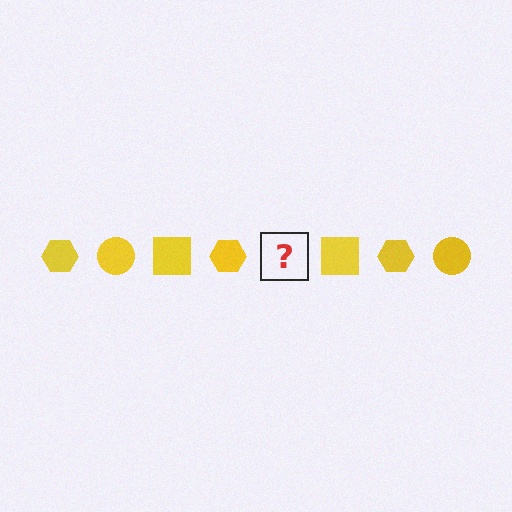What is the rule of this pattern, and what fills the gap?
The rule is that the pattern cycles through hexagon, circle, square shapes in yellow. The gap should be filled with a yellow circle.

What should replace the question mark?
The question mark should be replaced with a yellow circle.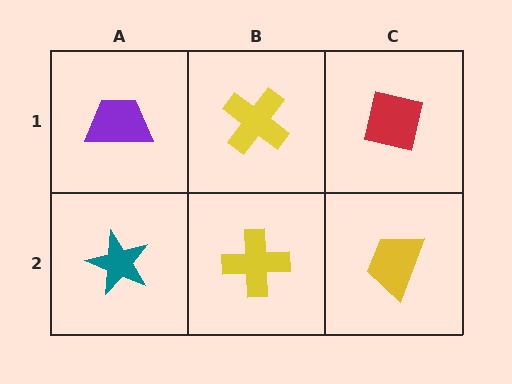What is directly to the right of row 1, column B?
A red square.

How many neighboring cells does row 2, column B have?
3.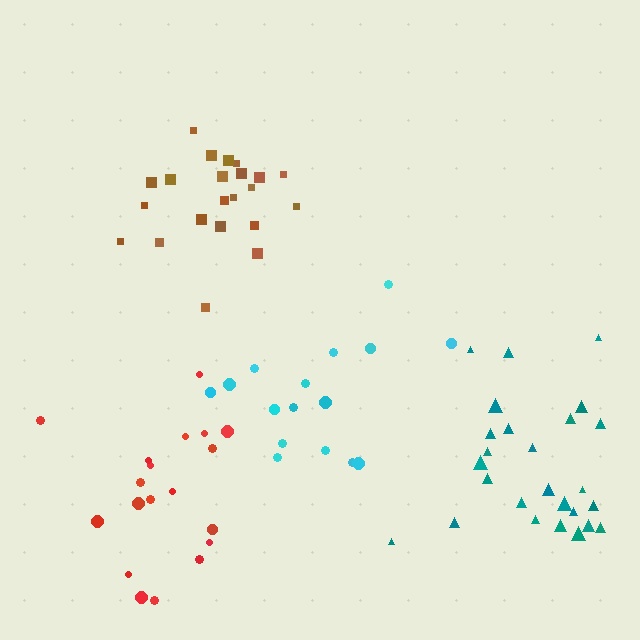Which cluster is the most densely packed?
Brown.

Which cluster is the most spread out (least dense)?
Cyan.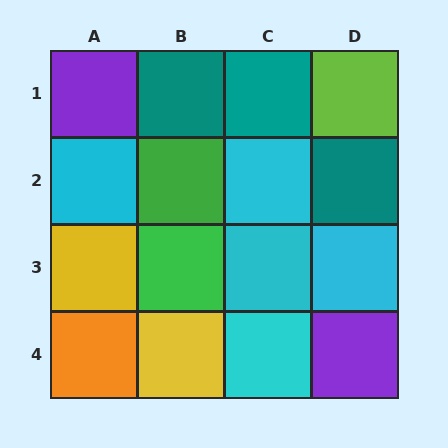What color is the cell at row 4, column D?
Purple.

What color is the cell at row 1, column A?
Purple.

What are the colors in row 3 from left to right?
Yellow, green, cyan, cyan.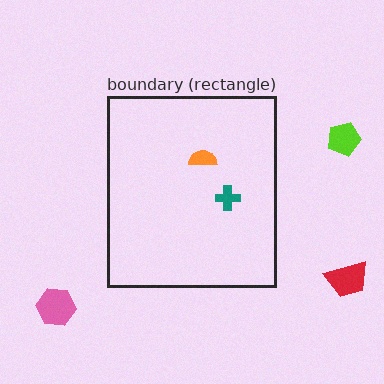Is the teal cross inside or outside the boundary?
Inside.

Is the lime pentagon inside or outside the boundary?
Outside.